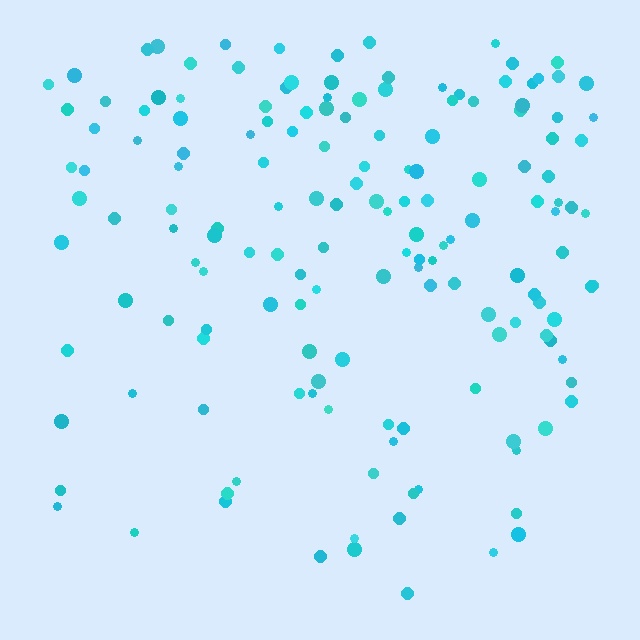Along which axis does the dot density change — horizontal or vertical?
Vertical.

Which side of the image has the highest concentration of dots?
The top.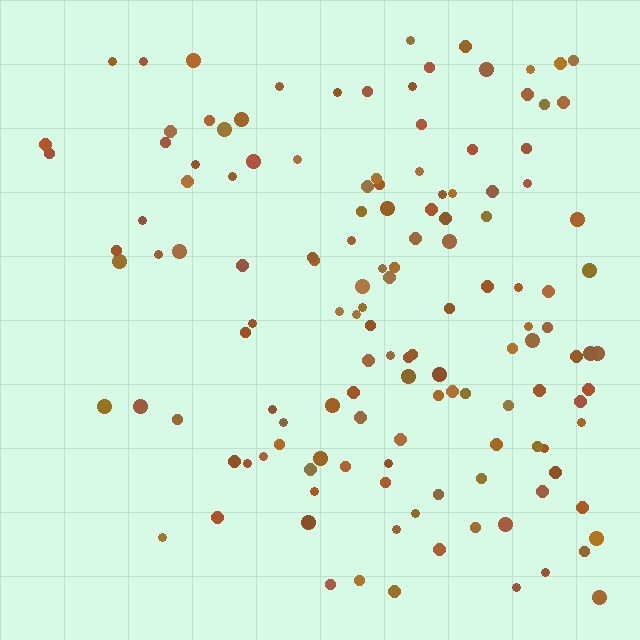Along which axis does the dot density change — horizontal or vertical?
Horizontal.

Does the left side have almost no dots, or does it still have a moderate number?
Still a moderate number, just noticeably fewer than the right.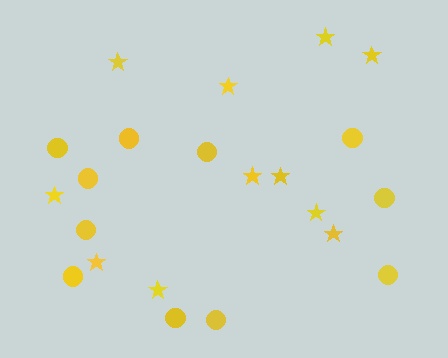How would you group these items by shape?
There are 2 groups: one group of circles (11) and one group of stars (11).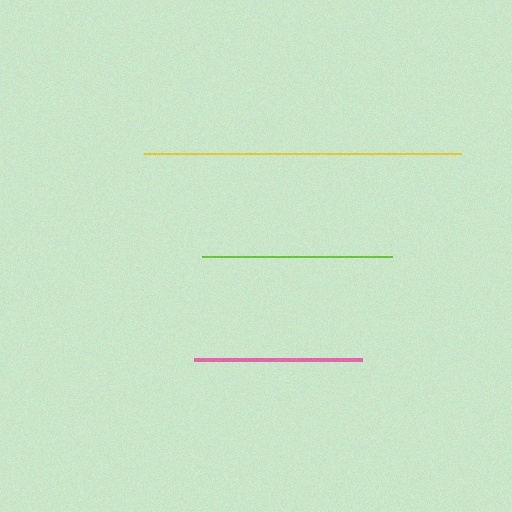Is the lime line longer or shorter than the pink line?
The lime line is longer than the pink line.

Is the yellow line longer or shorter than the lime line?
The yellow line is longer than the lime line.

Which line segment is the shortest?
The pink line is the shortest at approximately 168 pixels.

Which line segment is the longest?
The yellow line is the longest at approximately 317 pixels.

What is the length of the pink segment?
The pink segment is approximately 168 pixels long.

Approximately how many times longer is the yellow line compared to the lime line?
The yellow line is approximately 1.7 times the length of the lime line.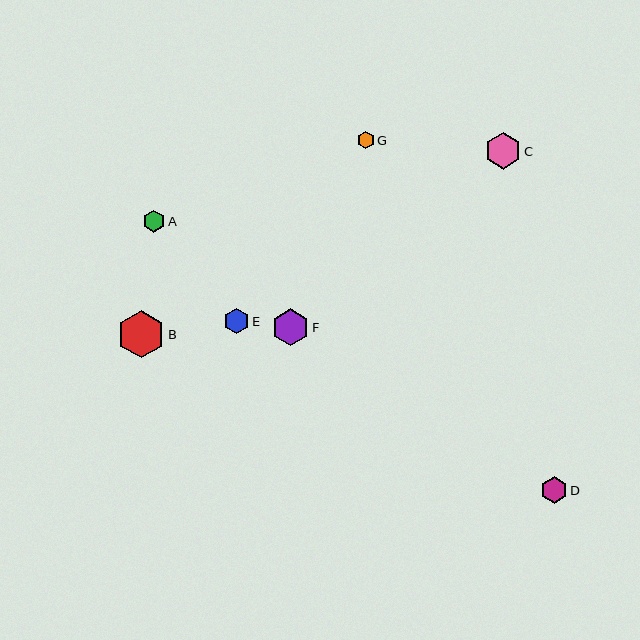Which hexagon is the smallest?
Hexagon G is the smallest with a size of approximately 17 pixels.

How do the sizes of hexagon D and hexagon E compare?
Hexagon D and hexagon E are approximately the same size.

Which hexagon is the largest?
Hexagon B is the largest with a size of approximately 47 pixels.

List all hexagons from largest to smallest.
From largest to smallest: B, F, C, D, E, A, G.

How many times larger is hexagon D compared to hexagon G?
Hexagon D is approximately 1.5 times the size of hexagon G.